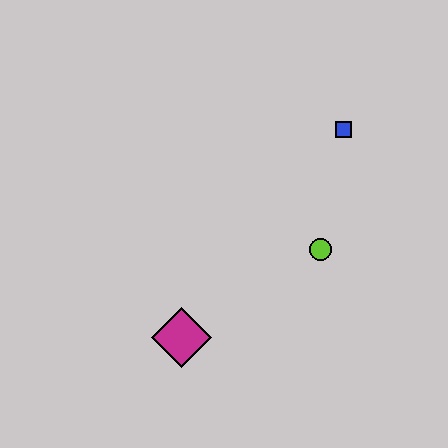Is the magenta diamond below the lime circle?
Yes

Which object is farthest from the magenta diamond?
The blue square is farthest from the magenta diamond.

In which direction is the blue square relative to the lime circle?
The blue square is above the lime circle.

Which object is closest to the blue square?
The lime circle is closest to the blue square.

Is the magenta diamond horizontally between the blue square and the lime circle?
No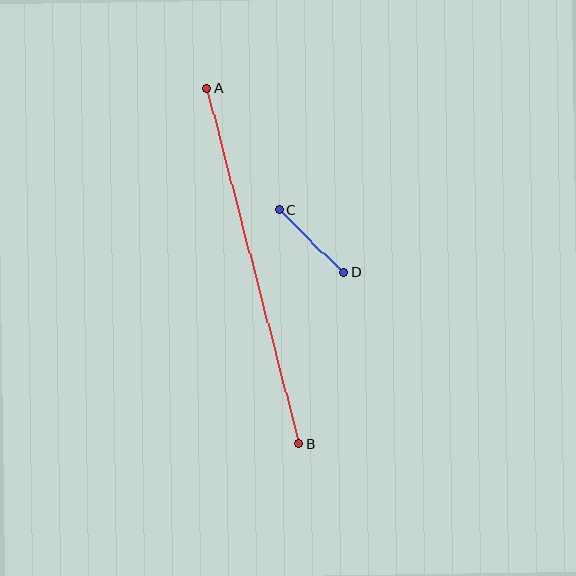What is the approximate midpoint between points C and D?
The midpoint is at approximately (311, 241) pixels.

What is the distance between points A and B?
The distance is approximately 367 pixels.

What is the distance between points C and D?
The distance is approximately 90 pixels.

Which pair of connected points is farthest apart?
Points A and B are farthest apart.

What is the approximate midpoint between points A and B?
The midpoint is at approximately (253, 266) pixels.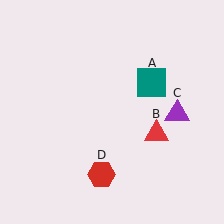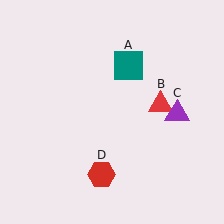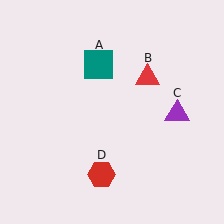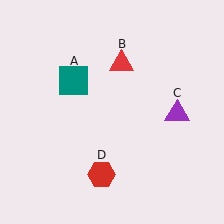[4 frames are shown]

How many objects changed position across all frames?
2 objects changed position: teal square (object A), red triangle (object B).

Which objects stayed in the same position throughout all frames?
Purple triangle (object C) and red hexagon (object D) remained stationary.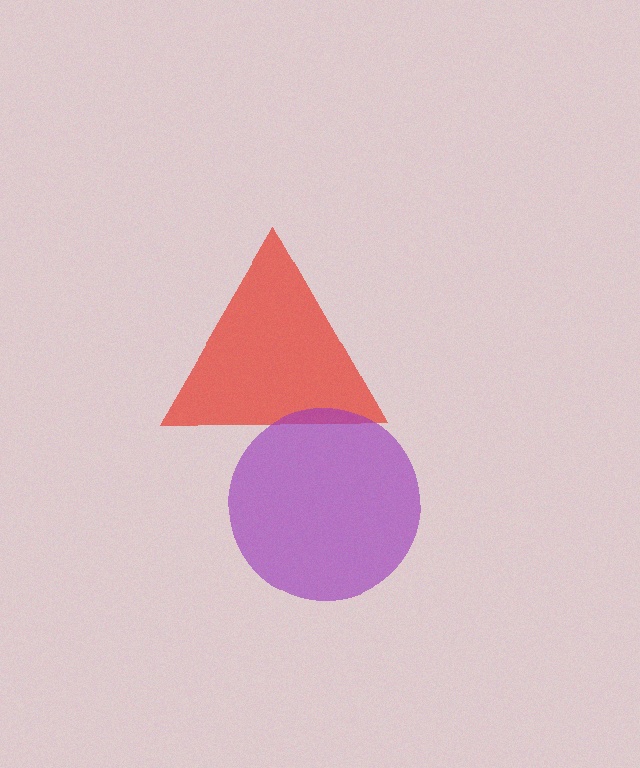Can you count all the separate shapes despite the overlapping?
Yes, there are 2 separate shapes.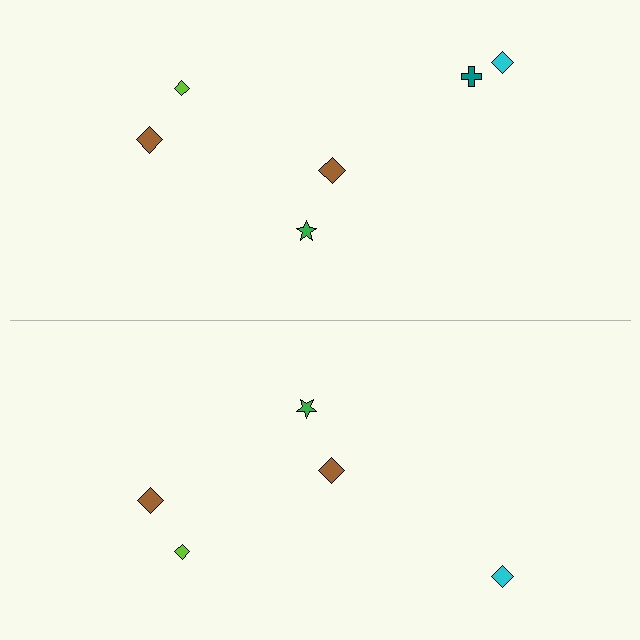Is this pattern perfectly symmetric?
No, the pattern is not perfectly symmetric. A teal cross is missing from the bottom side.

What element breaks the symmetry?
A teal cross is missing from the bottom side.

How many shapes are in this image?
There are 11 shapes in this image.